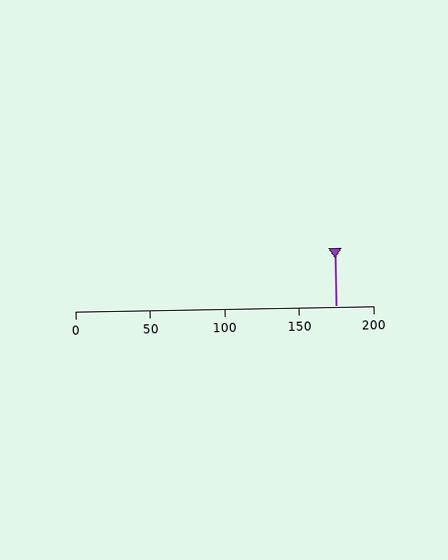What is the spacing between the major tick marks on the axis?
The major ticks are spaced 50 apart.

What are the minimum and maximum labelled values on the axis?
The axis runs from 0 to 200.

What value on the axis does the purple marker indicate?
The marker indicates approximately 175.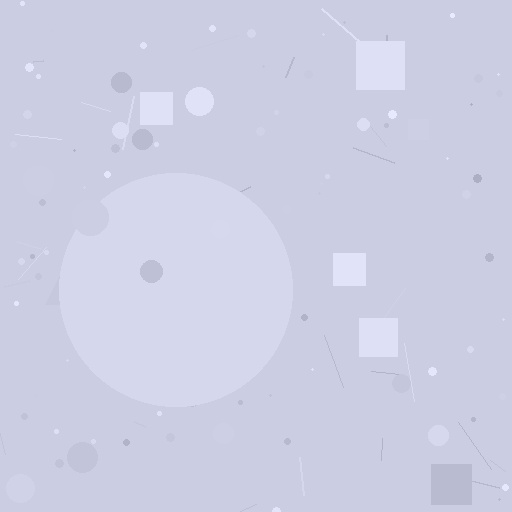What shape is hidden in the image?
A circle is hidden in the image.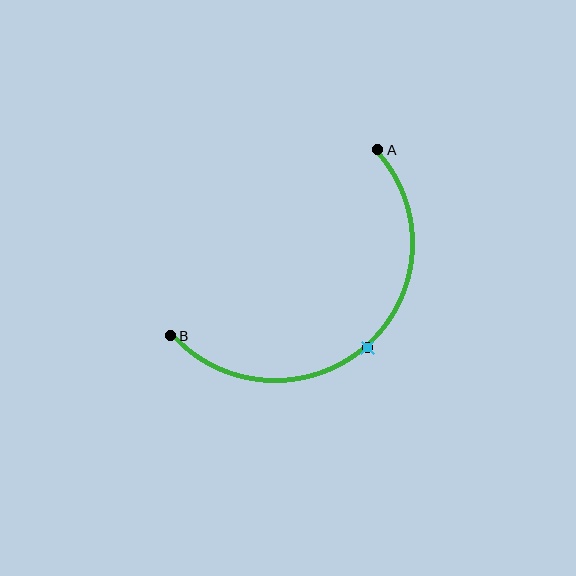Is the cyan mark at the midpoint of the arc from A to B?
Yes. The cyan mark lies on the arc at equal arc-length from both A and B — it is the arc midpoint.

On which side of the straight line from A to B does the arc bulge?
The arc bulges below and to the right of the straight line connecting A and B.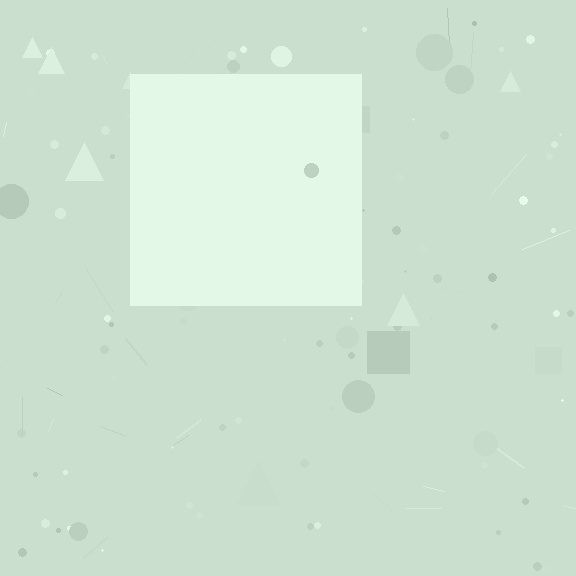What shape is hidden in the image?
A square is hidden in the image.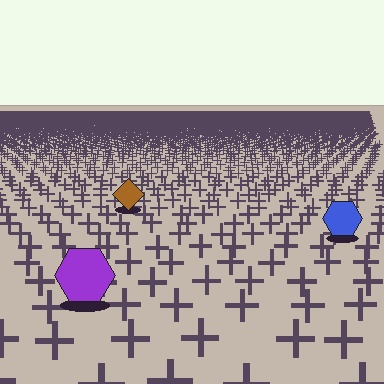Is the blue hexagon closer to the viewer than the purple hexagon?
No. The purple hexagon is closer — you can tell from the texture gradient: the ground texture is coarser near it.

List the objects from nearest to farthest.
From nearest to farthest: the purple hexagon, the blue hexagon, the brown diamond.